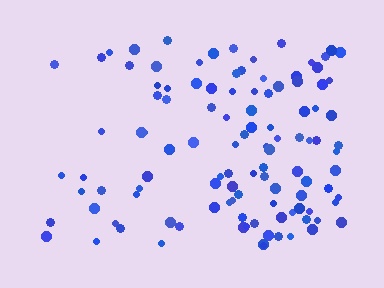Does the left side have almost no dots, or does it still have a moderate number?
Still a moderate number, just noticeably fewer than the right.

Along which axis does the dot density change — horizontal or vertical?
Horizontal.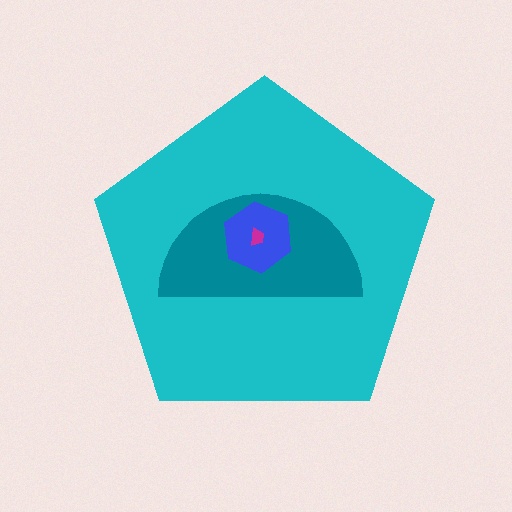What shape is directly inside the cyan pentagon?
The teal semicircle.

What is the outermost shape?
The cyan pentagon.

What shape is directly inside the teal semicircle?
The blue hexagon.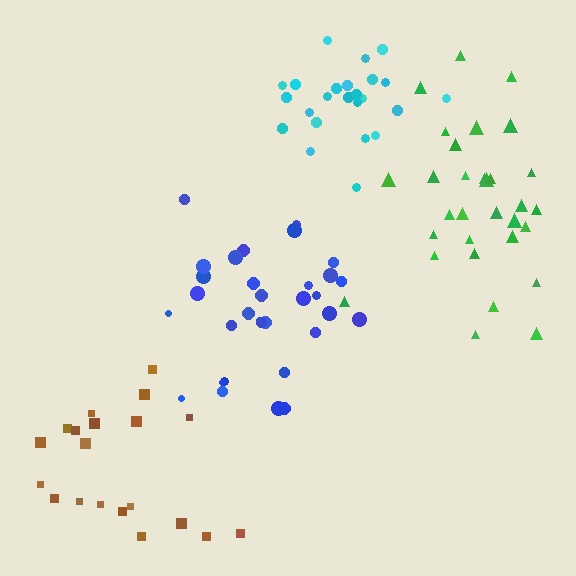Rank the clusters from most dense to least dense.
cyan, blue, green, brown.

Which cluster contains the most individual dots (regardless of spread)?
Blue (32).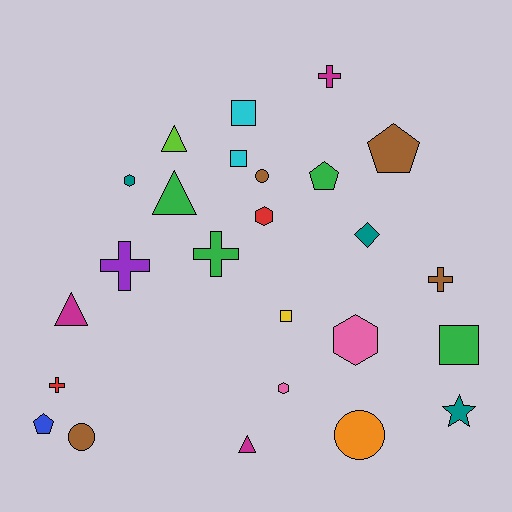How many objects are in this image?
There are 25 objects.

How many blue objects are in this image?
There is 1 blue object.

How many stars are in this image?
There is 1 star.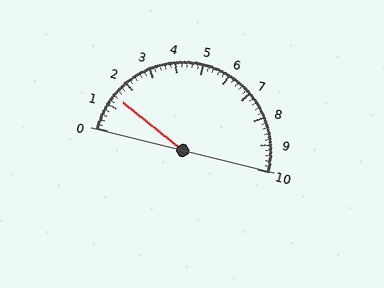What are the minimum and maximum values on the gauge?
The gauge ranges from 0 to 10.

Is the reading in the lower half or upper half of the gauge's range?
The reading is in the lower half of the range (0 to 10).